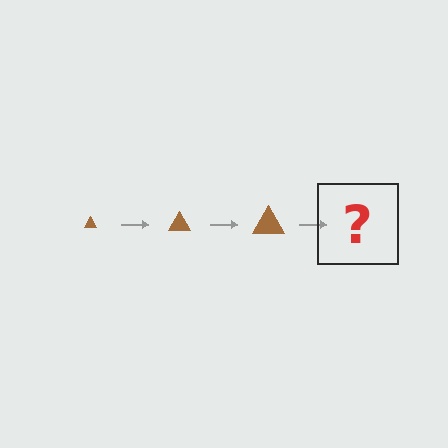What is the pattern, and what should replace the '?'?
The pattern is that the triangle gets progressively larger each step. The '?' should be a brown triangle, larger than the previous one.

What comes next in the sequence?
The next element should be a brown triangle, larger than the previous one.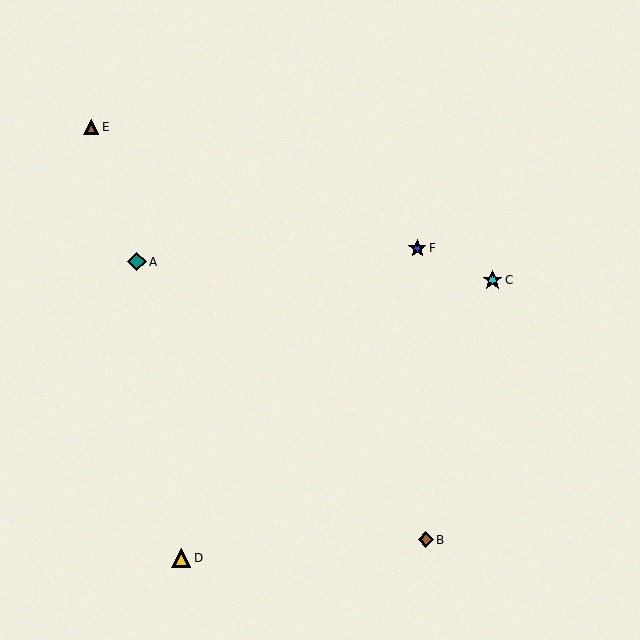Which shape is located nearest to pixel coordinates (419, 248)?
The blue star (labeled F) at (417, 248) is nearest to that location.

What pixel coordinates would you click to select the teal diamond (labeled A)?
Click at (137, 262) to select the teal diamond A.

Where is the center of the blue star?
The center of the blue star is at (417, 248).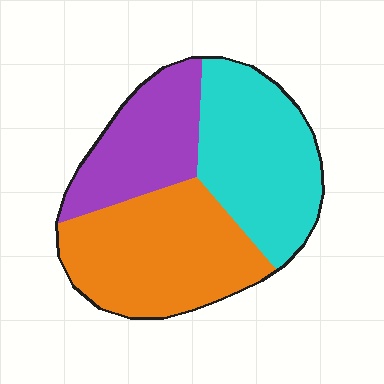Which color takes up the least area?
Purple, at roughly 25%.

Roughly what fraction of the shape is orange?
Orange takes up about two fifths (2/5) of the shape.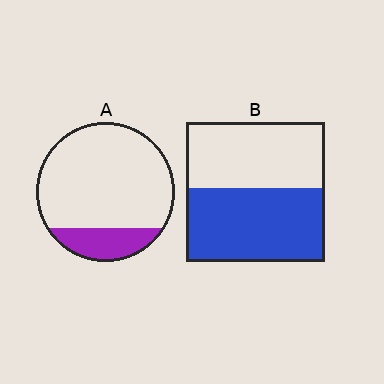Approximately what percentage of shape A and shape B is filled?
A is approximately 20% and B is approximately 55%.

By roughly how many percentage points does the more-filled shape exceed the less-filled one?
By roughly 35 percentage points (B over A).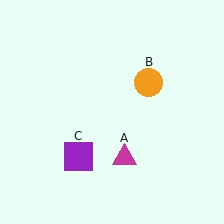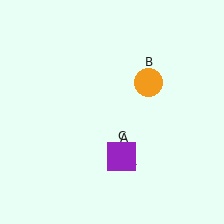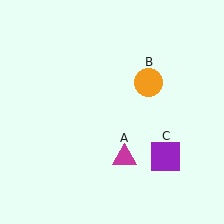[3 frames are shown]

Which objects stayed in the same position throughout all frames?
Magenta triangle (object A) and orange circle (object B) remained stationary.